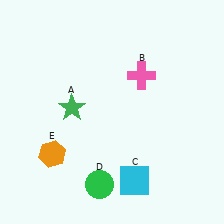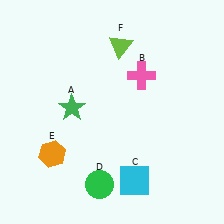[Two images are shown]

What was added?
A lime triangle (F) was added in Image 2.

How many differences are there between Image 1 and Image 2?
There is 1 difference between the two images.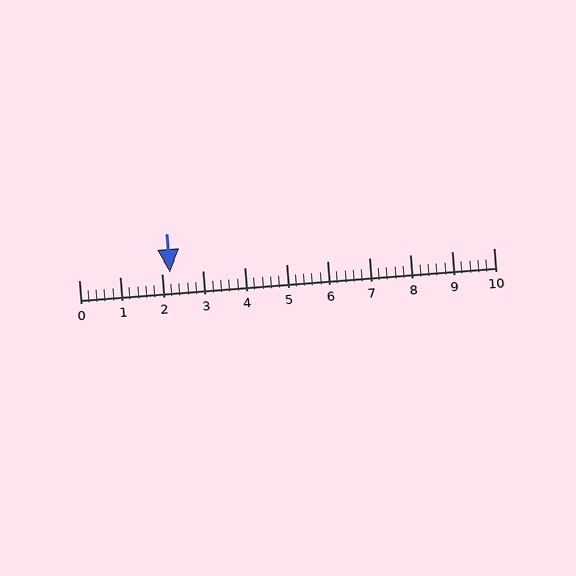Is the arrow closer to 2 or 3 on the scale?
The arrow is closer to 2.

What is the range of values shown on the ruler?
The ruler shows values from 0 to 10.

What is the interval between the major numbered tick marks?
The major tick marks are spaced 1 units apart.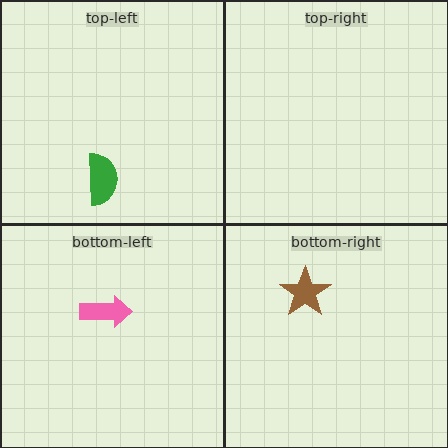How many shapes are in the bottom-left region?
1.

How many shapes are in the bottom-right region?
1.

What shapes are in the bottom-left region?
The pink arrow.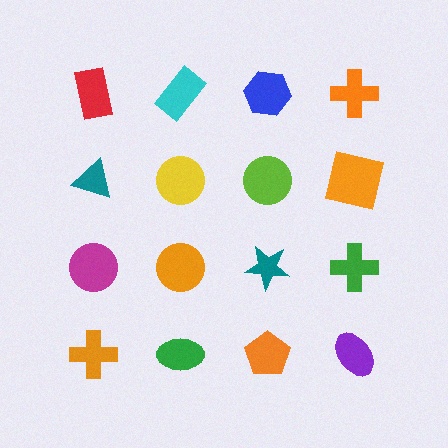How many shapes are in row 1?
4 shapes.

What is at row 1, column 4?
An orange cross.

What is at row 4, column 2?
A green ellipse.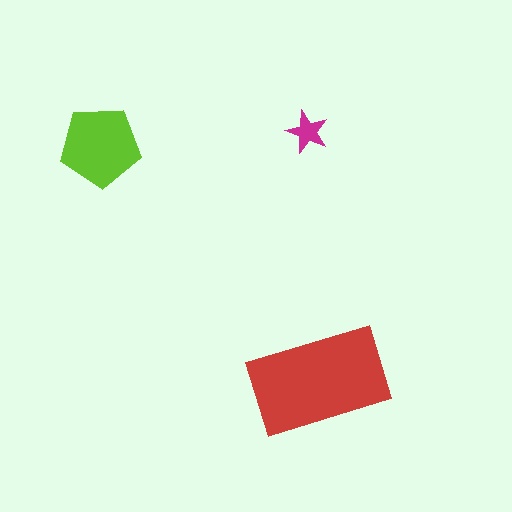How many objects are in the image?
There are 3 objects in the image.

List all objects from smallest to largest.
The magenta star, the lime pentagon, the red rectangle.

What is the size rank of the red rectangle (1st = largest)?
1st.